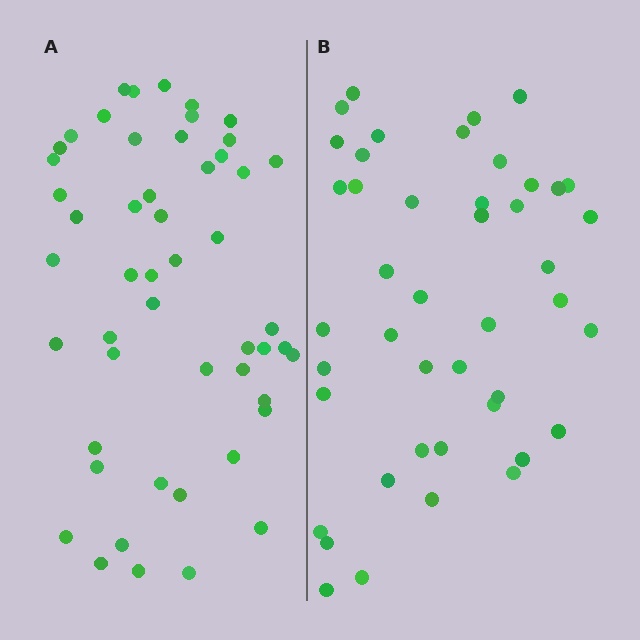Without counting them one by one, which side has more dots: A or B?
Region A (the left region) has more dots.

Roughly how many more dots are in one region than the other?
Region A has roughly 8 or so more dots than region B.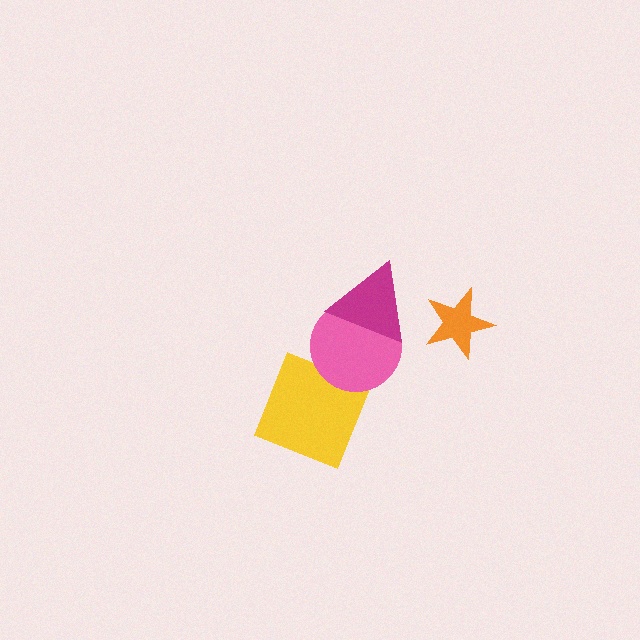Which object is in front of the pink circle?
The magenta triangle is in front of the pink circle.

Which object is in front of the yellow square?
The pink circle is in front of the yellow square.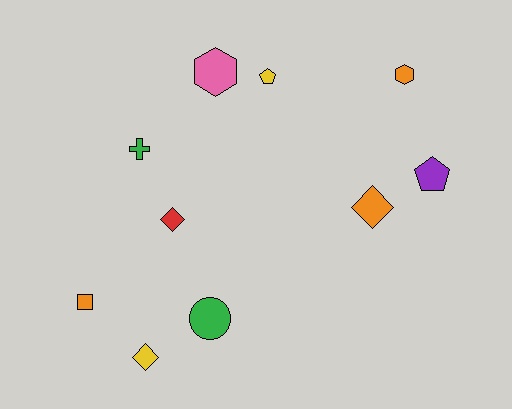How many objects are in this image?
There are 10 objects.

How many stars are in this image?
There are no stars.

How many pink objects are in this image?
There is 1 pink object.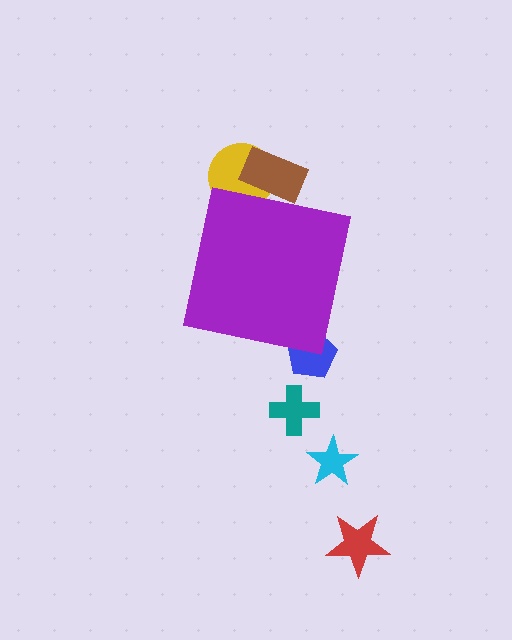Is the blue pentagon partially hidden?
Yes, the blue pentagon is partially hidden behind the purple square.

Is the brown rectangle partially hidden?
Yes, the brown rectangle is partially hidden behind the purple square.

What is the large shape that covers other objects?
A purple square.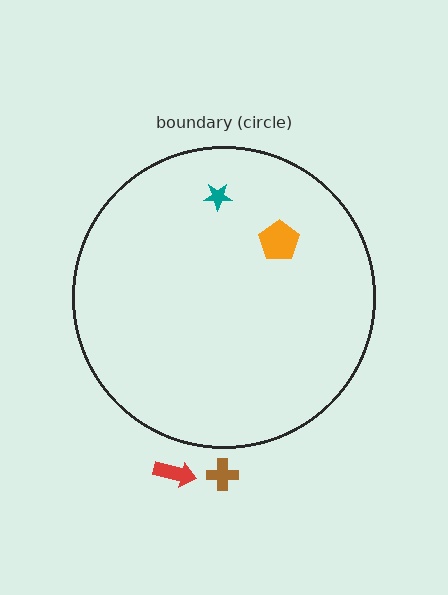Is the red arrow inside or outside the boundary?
Outside.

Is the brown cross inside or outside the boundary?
Outside.